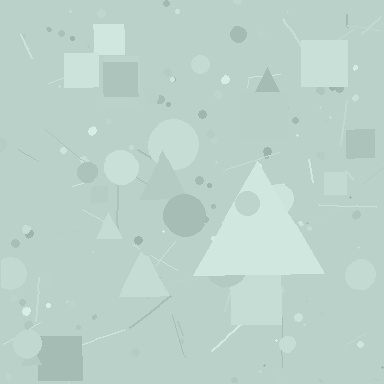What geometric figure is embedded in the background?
A triangle is embedded in the background.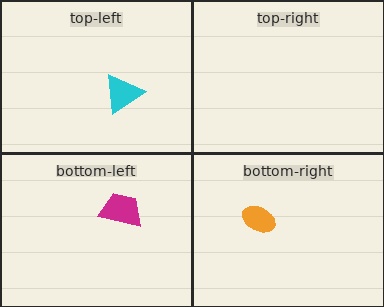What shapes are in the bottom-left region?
The magenta trapezoid.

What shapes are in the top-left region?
The cyan triangle.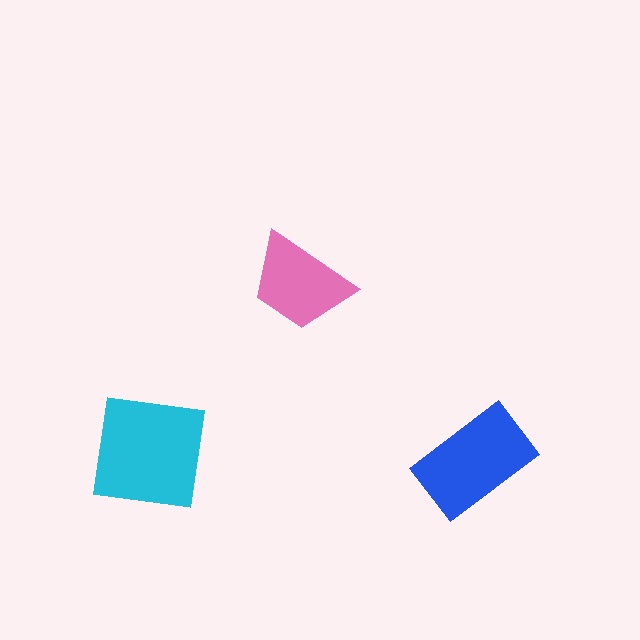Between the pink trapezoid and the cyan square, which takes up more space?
The cyan square.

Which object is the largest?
The cyan square.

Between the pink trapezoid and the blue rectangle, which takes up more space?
The blue rectangle.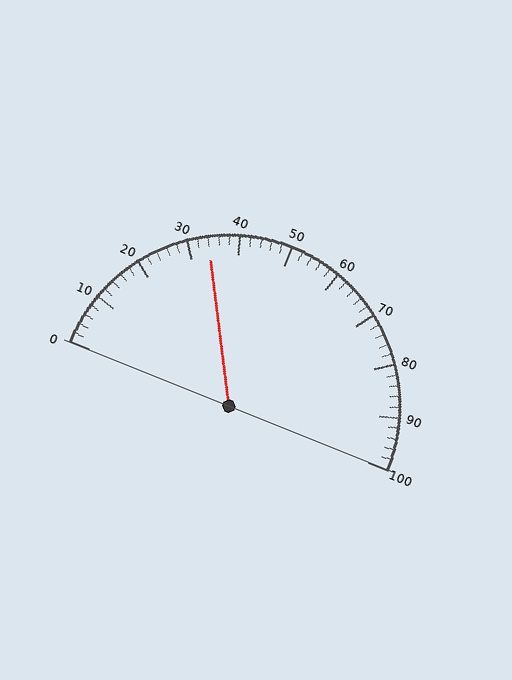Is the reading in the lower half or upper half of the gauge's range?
The reading is in the lower half of the range (0 to 100).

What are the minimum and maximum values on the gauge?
The gauge ranges from 0 to 100.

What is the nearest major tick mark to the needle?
The nearest major tick mark is 30.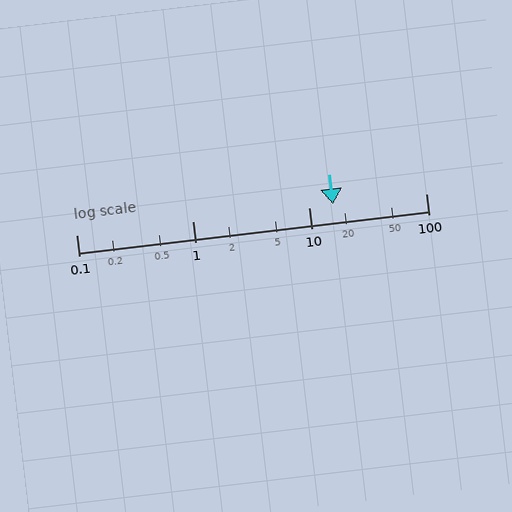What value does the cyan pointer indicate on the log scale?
The pointer indicates approximately 16.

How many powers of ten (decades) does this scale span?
The scale spans 3 decades, from 0.1 to 100.